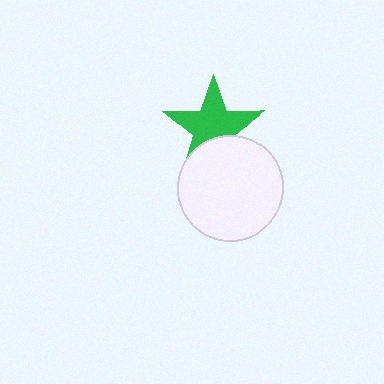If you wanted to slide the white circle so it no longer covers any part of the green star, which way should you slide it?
Slide it down — that is the most direct way to separate the two shapes.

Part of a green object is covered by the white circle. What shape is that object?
It is a star.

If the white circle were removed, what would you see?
You would see the complete green star.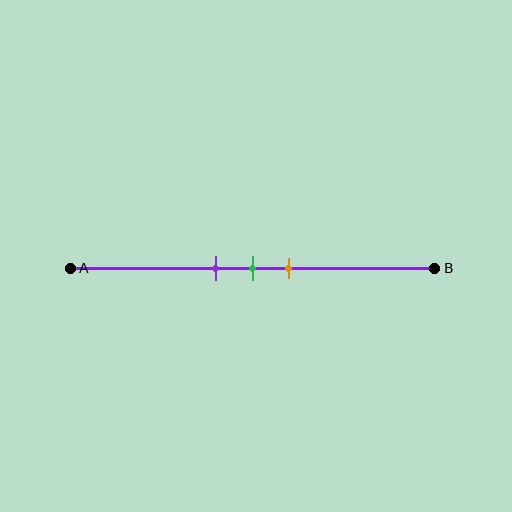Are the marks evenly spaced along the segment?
Yes, the marks are approximately evenly spaced.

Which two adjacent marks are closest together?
The purple and green marks are the closest adjacent pair.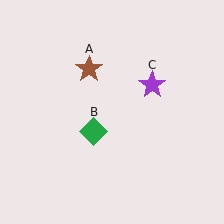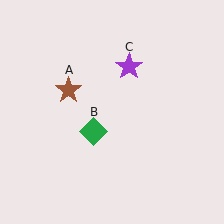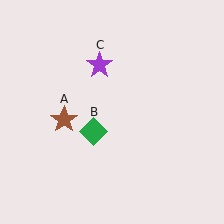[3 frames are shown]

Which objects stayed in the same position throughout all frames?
Green diamond (object B) remained stationary.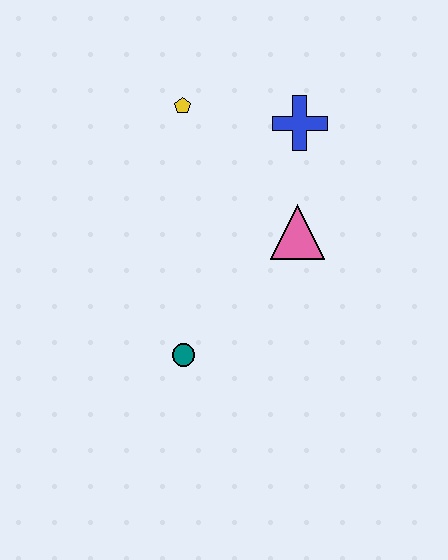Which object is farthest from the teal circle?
The blue cross is farthest from the teal circle.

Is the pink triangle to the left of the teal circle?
No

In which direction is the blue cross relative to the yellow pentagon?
The blue cross is to the right of the yellow pentagon.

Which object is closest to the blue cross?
The pink triangle is closest to the blue cross.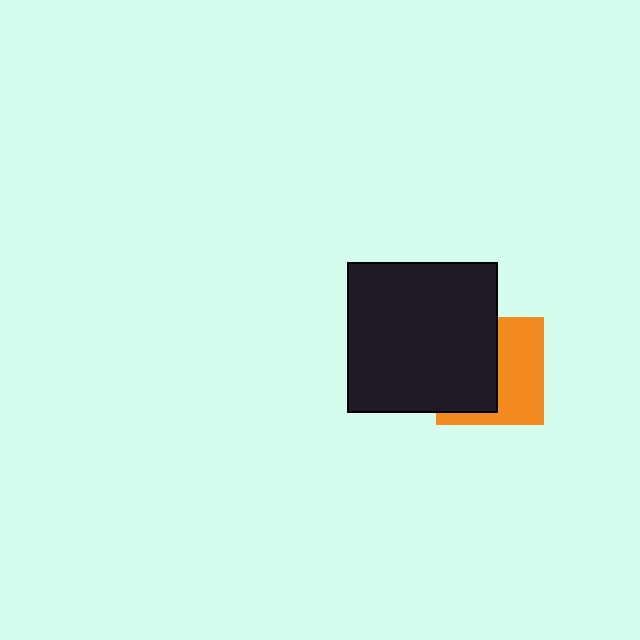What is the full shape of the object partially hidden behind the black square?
The partially hidden object is an orange square.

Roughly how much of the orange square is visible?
About half of it is visible (roughly 49%).